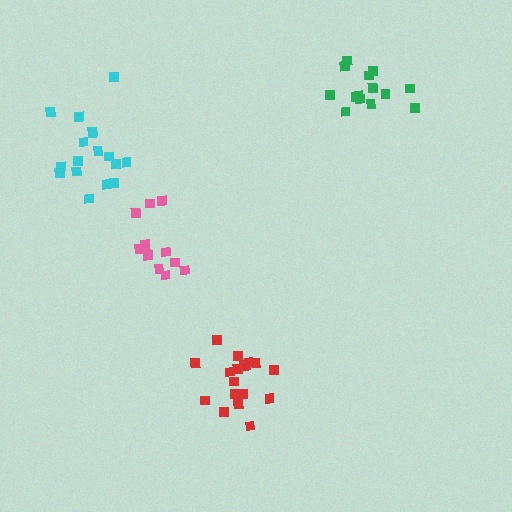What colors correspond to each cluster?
The clusters are colored: cyan, red, pink, green.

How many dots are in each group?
Group 1: 17 dots, Group 2: 18 dots, Group 3: 12 dots, Group 4: 14 dots (61 total).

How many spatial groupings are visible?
There are 4 spatial groupings.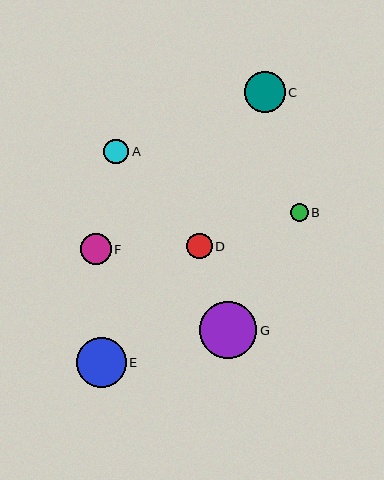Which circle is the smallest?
Circle B is the smallest with a size of approximately 18 pixels.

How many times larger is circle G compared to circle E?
Circle G is approximately 1.2 times the size of circle E.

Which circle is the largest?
Circle G is the largest with a size of approximately 57 pixels.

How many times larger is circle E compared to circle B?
Circle E is approximately 2.8 times the size of circle B.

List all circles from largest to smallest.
From largest to smallest: G, E, C, F, D, A, B.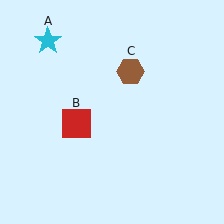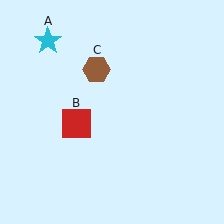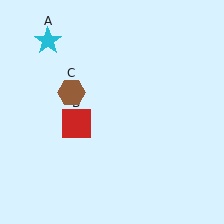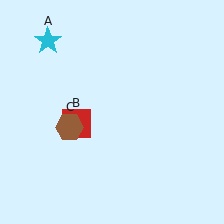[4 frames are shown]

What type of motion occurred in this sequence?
The brown hexagon (object C) rotated counterclockwise around the center of the scene.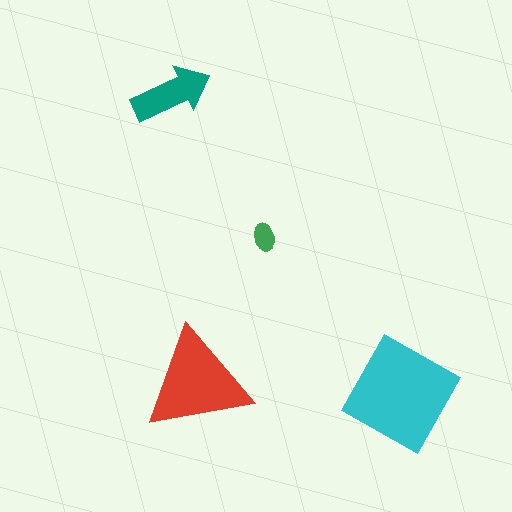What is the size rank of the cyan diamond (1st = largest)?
1st.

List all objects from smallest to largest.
The green ellipse, the teal arrow, the red triangle, the cyan diamond.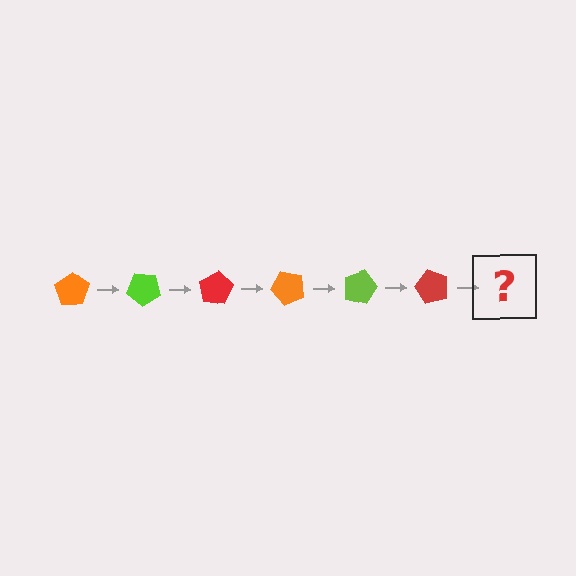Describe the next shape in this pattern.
It should be an orange pentagon, rotated 240 degrees from the start.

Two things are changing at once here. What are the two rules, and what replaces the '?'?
The two rules are that it rotates 40 degrees each step and the color cycles through orange, lime, and red. The '?' should be an orange pentagon, rotated 240 degrees from the start.